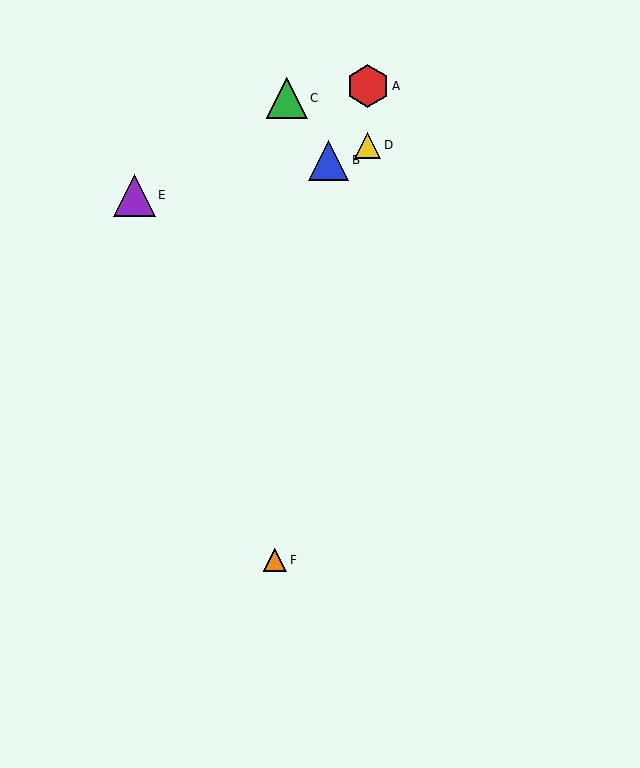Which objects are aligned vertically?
Objects A, D are aligned vertically.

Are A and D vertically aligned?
Yes, both are at x≈368.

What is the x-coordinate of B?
Object B is at x≈329.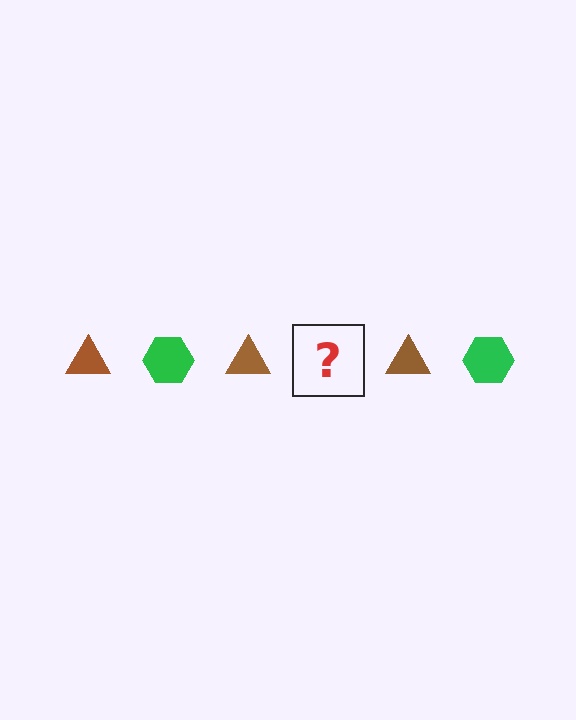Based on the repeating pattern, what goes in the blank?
The blank should be a green hexagon.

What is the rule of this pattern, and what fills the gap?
The rule is that the pattern alternates between brown triangle and green hexagon. The gap should be filled with a green hexagon.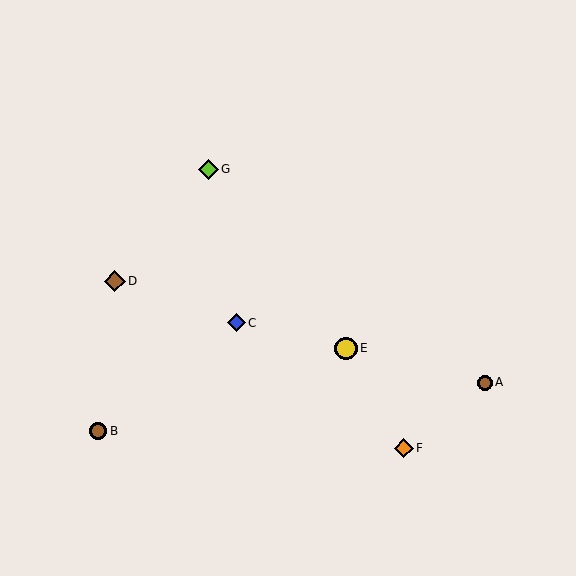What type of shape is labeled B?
Shape B is a brown circle.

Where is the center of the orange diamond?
The center of the orange diamond is at (404, 448).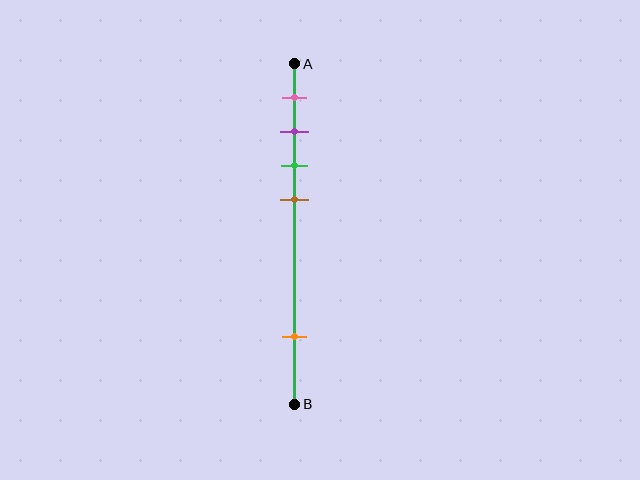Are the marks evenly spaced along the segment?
No, the marks are not evenly spaced.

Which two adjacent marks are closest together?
The purple and green marks are the closest adjacent pair.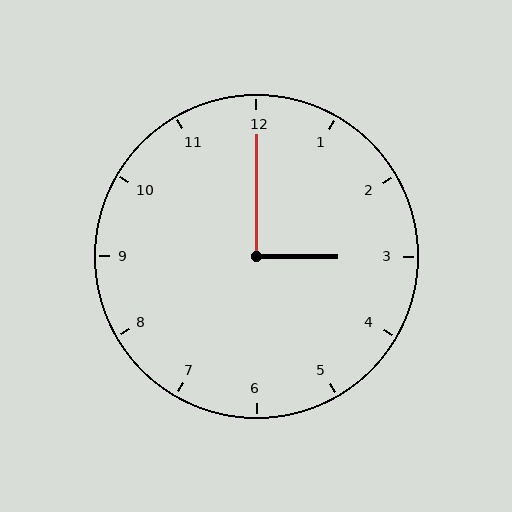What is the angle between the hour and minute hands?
Approximately 90 degrees.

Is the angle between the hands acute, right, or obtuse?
It is right.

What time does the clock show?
3:00.